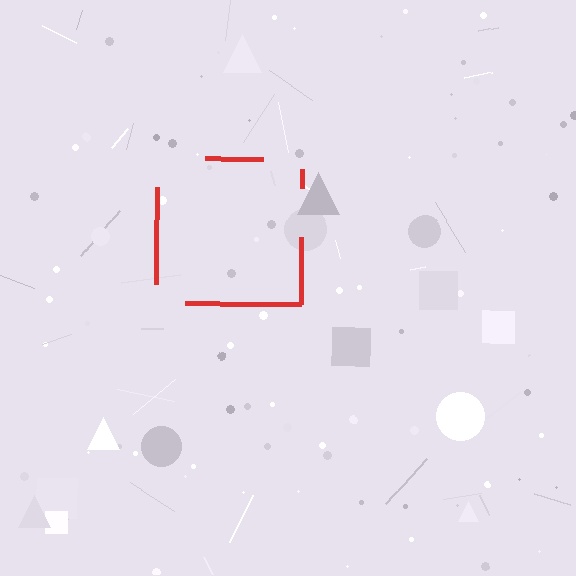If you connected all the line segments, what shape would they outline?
They would outline a square.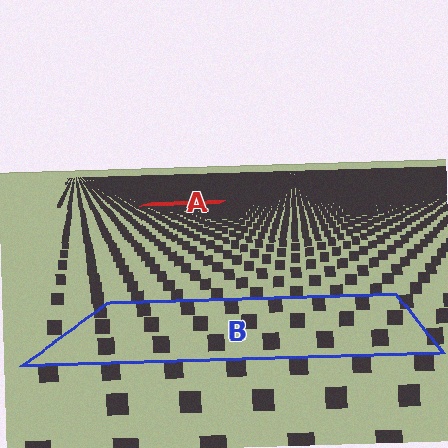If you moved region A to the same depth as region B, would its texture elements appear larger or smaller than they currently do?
They would appear larger. At a closer depth, the same texture elements are projected at a bigger on-screen size.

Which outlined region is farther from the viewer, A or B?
Region A is farther from the viewer — the texture elements inside it appear smaller and more densely packed.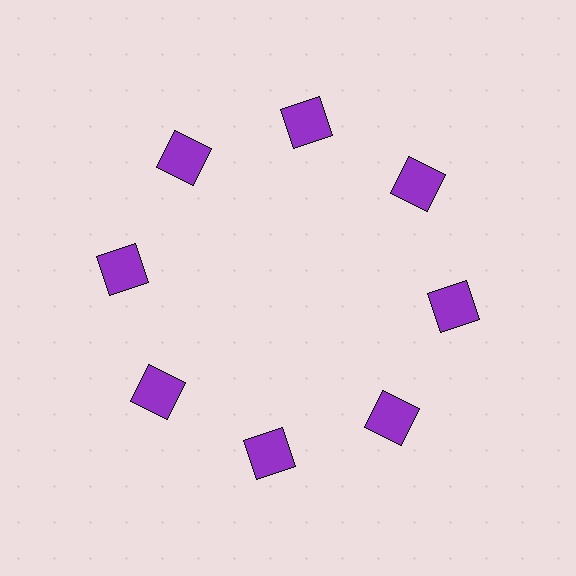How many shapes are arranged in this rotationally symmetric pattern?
There are 8 shapes, arranged in 8 groups of 1.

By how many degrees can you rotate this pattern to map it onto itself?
The pattern maps onto itself every 45 degrees of rotation.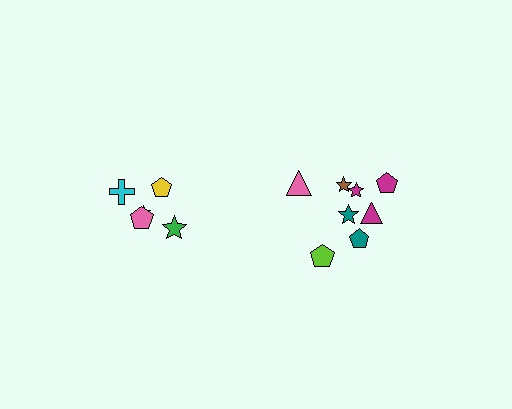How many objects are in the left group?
There are 5 objects.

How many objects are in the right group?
There are 8 objects.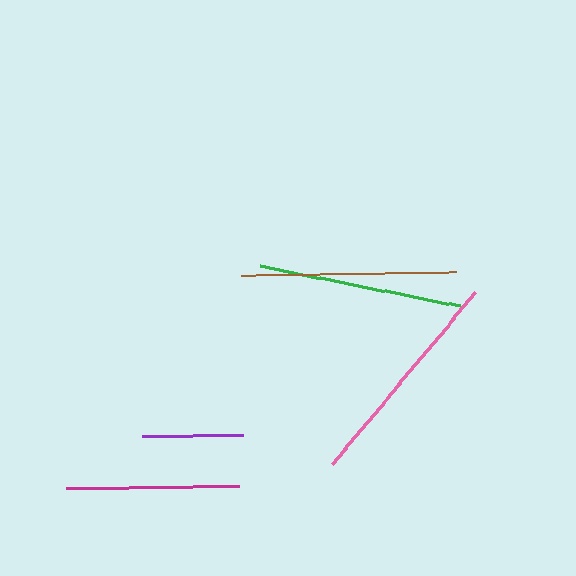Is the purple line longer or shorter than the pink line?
The pink line is longer than the purple line.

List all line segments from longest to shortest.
From longest to shortest: pink, brown, green, magenta, purple.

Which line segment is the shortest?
The purple line is the shortest at approximately 101 pixels.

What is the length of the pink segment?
The pink segment is approximately 224 pixels long.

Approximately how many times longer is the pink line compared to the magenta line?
The pink line is approximately 1.3 times the length of the magenta line.